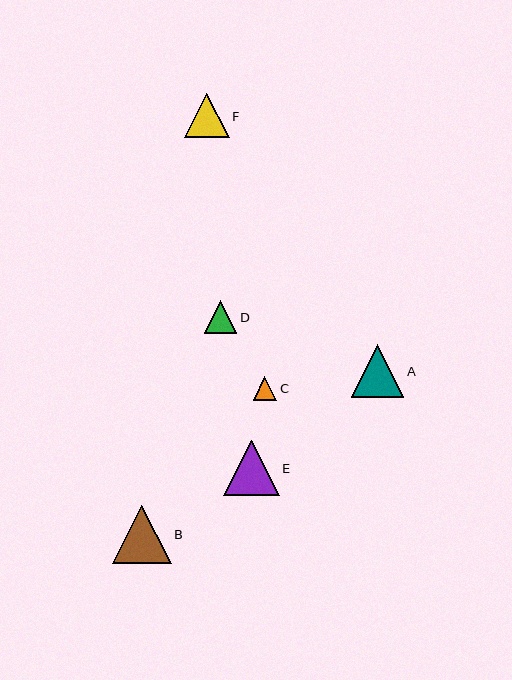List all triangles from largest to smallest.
From largest to smallest: B, E, A, F, D, C.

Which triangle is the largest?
Triangle B is the largest with a size of approximately 58 pixels.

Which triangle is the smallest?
Triangle C is the smallest with a size of approximately 23 pixels.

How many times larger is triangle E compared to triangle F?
Triangle E is approximately 1.3 times the size of triangle F.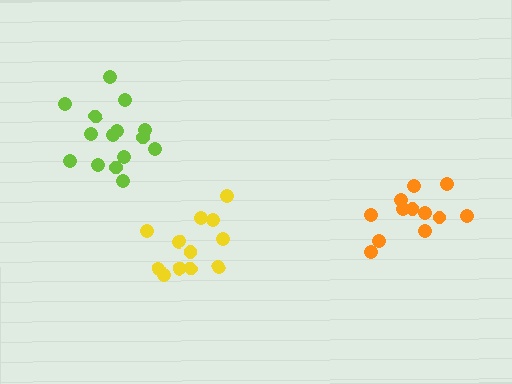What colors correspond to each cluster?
The clusters are colored: lime, orange, yellow.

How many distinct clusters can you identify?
There are 3 distinct clusters.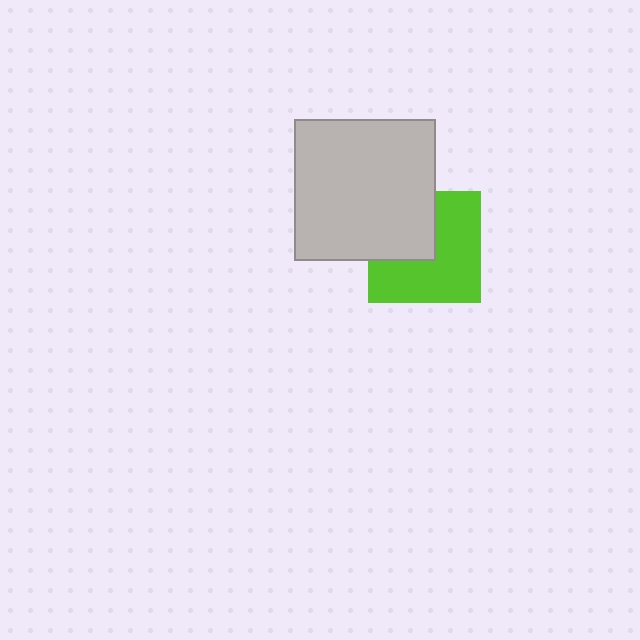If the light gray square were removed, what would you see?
You would see the complete lime square.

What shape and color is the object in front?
The object in front is a light gray square.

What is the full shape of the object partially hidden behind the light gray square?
The partially hidden object is a lime square.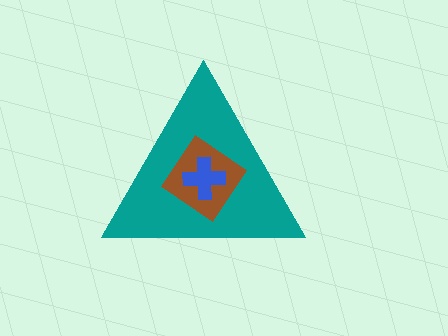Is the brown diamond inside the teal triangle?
Yes.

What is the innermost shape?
The blue cross.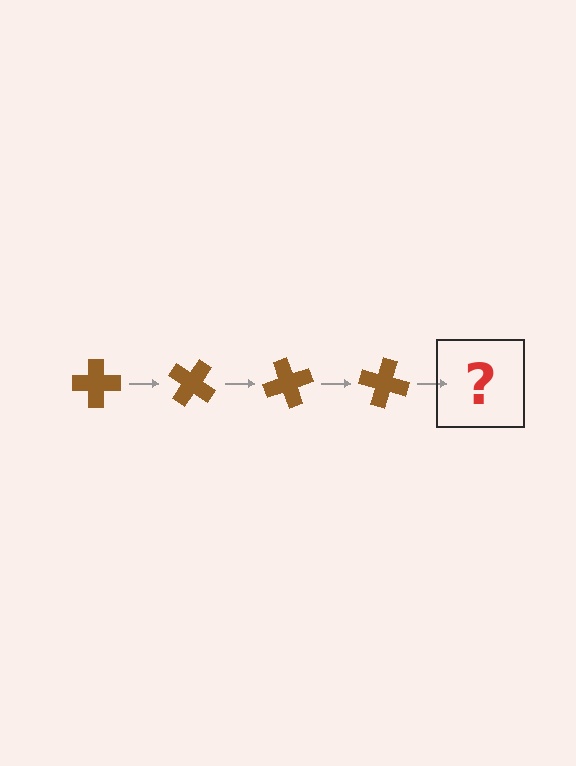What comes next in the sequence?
The next element should be a brown cross rotated 140 degrees.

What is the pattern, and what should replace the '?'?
The pattern is that the cross rotates 35 degrees each step. The '?' should be a brown cross rotated 140 degrees.